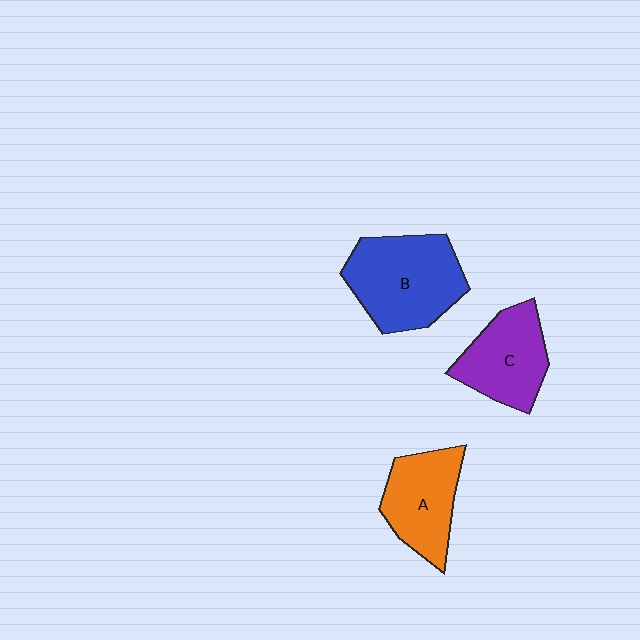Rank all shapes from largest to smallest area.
From largest to smallest: B (blue), C (purple), A (orange).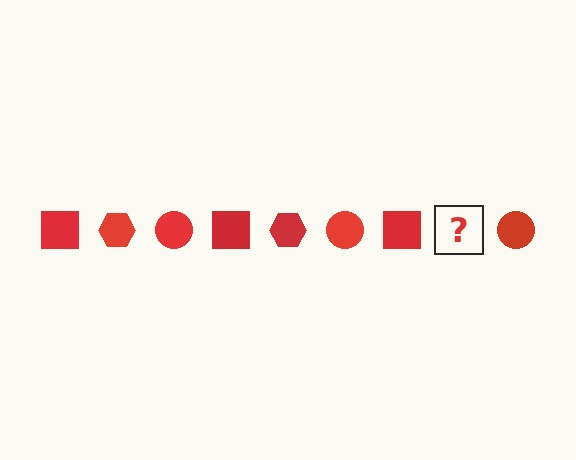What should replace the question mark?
The question mark should be replaced with a red hexagon.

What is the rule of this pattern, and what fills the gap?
The rule is that the pattern cycles through square, hexagon, circle shapes in red. The gap should be filled with a red hexagon.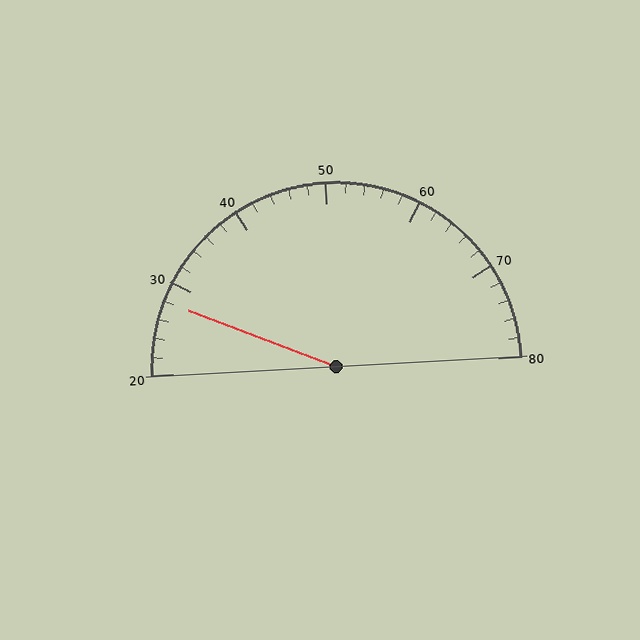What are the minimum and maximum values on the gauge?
The gauge ranges from 20 to 80.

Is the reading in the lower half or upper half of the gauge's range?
The reading is in the lower half of the range (20 to 80).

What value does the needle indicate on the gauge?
The needle indicates approximately 28.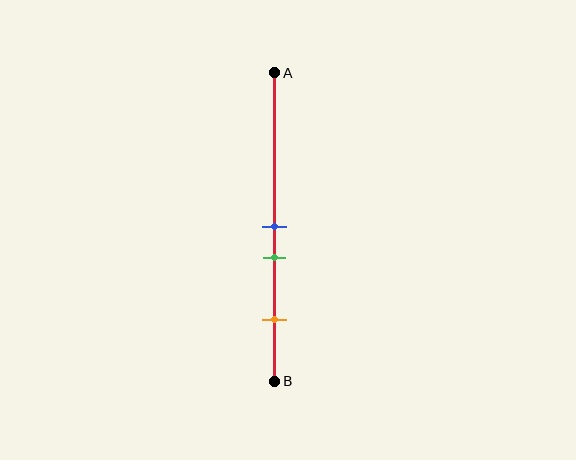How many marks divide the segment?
There are 3 marks dividing the segment.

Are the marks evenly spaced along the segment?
No, the marks are not evenly spaced.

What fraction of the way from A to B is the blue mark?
The blue mark is approximately 50% (0.5) of the way from A to B.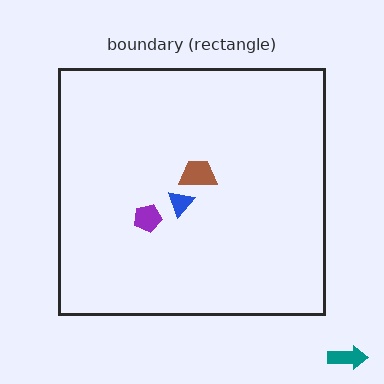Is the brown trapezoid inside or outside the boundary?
Inside.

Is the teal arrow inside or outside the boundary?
Outside.